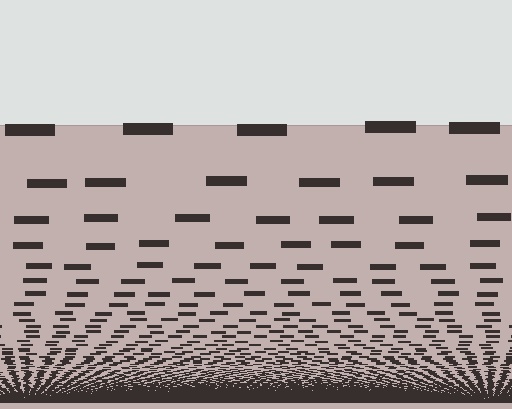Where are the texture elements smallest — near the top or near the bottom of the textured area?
Near the bottom.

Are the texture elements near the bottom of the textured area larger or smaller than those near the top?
Smaller. The gradient is inverted — elements near the bottom are smaller and denser.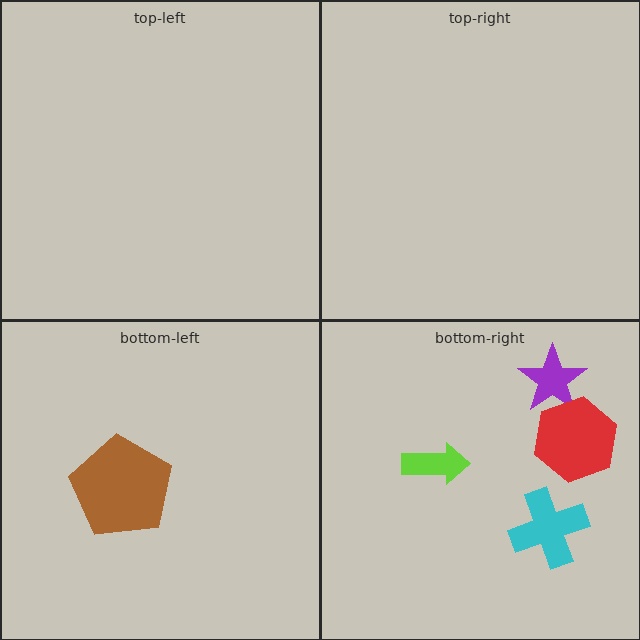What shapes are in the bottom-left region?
The brown pentagon.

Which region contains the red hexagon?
The bottom-right region.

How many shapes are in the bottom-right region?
4.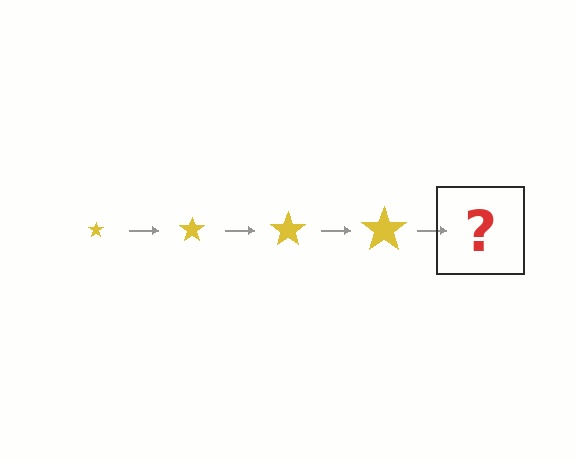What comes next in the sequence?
The next element should be a yellow star, larger than the previous one.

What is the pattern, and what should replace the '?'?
The pattern is that the star gets progressively larger each step. The '?' should be a yellow star, larger than the previous one.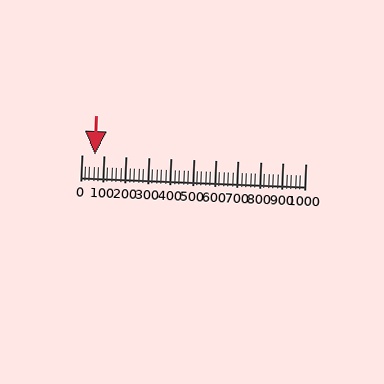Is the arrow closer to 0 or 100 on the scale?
The arrow is closer to 100.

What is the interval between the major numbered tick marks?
The major tick marks are spaced 100 units apart.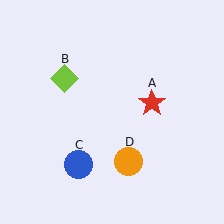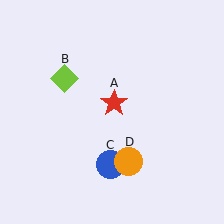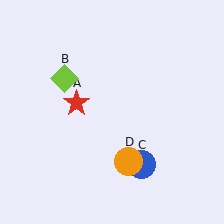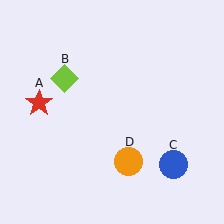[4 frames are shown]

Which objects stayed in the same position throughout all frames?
Lime diamond (object B) and orange circle (object D) remained stationary.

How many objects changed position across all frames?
2 objects changed position: red star (object A), blue circle (object C).